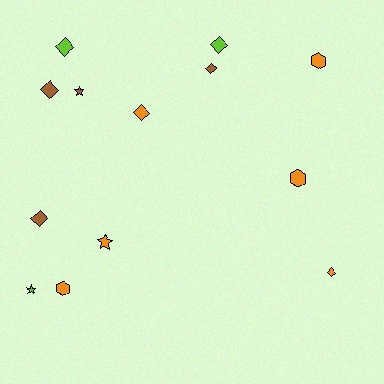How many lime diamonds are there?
There are 2 lime diamonds.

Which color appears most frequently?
Orange, with 6 objects.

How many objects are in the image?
There are 13 objects.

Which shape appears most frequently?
Diamond, with 7 objects.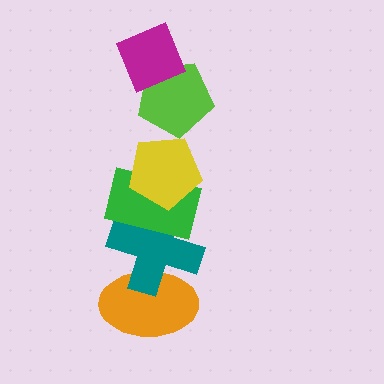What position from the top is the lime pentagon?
The lime pentagon is 2nd from the top.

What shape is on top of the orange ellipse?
The teal cross is on top of the orange ellipse.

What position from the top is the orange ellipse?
The orange ellipse is 6th from the top.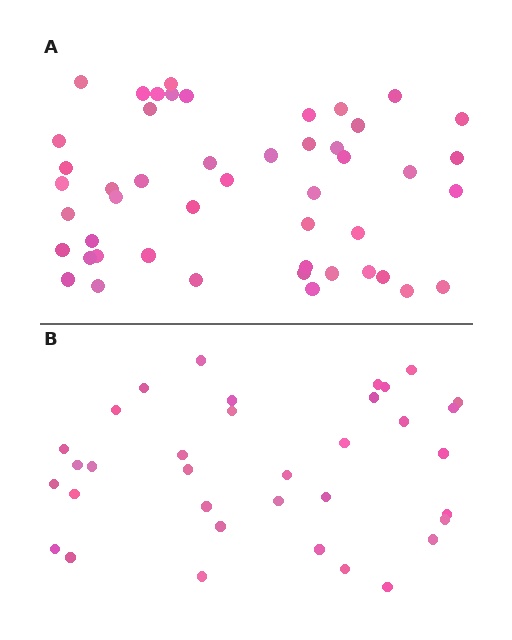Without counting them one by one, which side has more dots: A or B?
Region A (the top region) has more dots.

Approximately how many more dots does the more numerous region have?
Region A has approximately 15 more dots than region B.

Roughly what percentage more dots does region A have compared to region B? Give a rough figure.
About 35% more.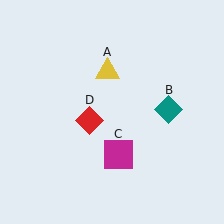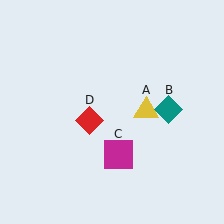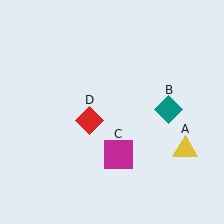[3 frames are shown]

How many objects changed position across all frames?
1 object changed position: yellow triangle (object A).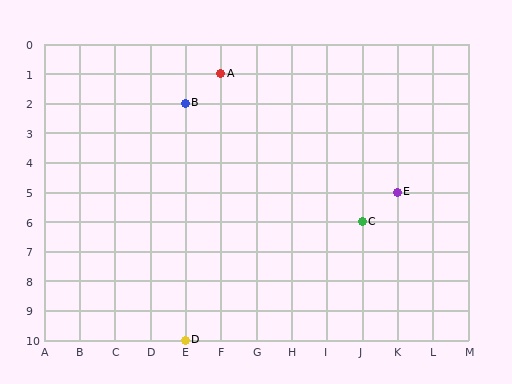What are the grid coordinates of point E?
Point E is at grid coordinates (K, 5).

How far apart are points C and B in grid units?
Points C and B are 5 columns and 4 rows apart (about 6.4 grid units diagonally).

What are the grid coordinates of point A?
Point A is at grid coordinates (F, 1).